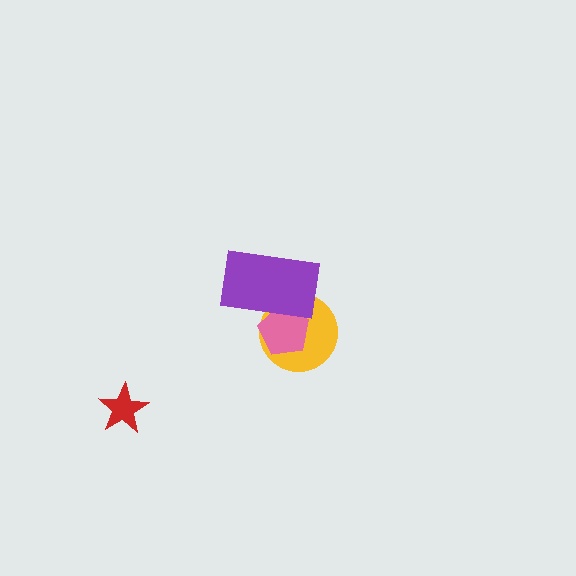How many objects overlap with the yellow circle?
2 objects overlap with the yellow circle.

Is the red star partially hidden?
No, no other shape covers it.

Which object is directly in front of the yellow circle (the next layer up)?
The pink pentagon is directly in front of the yellow circle.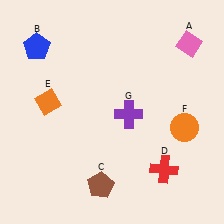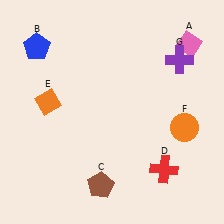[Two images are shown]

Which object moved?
The purple cross (G) moved up.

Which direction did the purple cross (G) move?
The purple cross (G) moved up.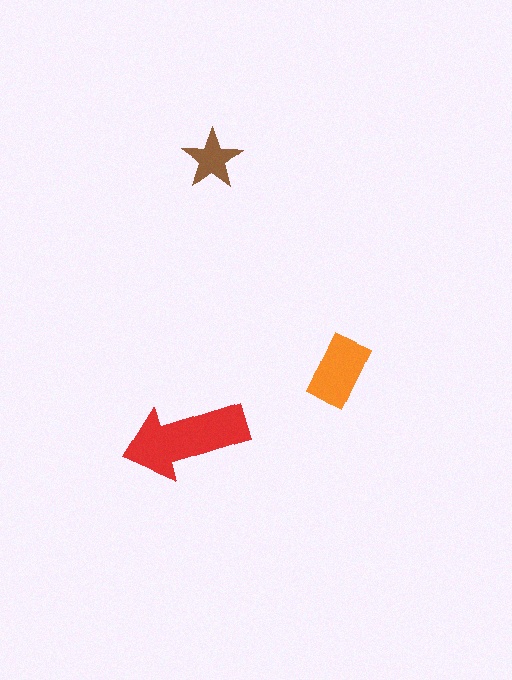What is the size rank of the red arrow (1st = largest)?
1st.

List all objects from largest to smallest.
The red arrow, the orange rectangle, the brown star.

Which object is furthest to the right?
The orange rectangle is rightmost.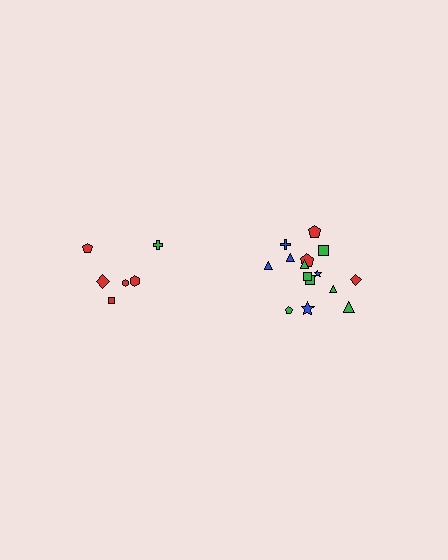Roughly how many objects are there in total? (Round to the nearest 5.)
Roughly 20 objects in total.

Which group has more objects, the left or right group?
The right group.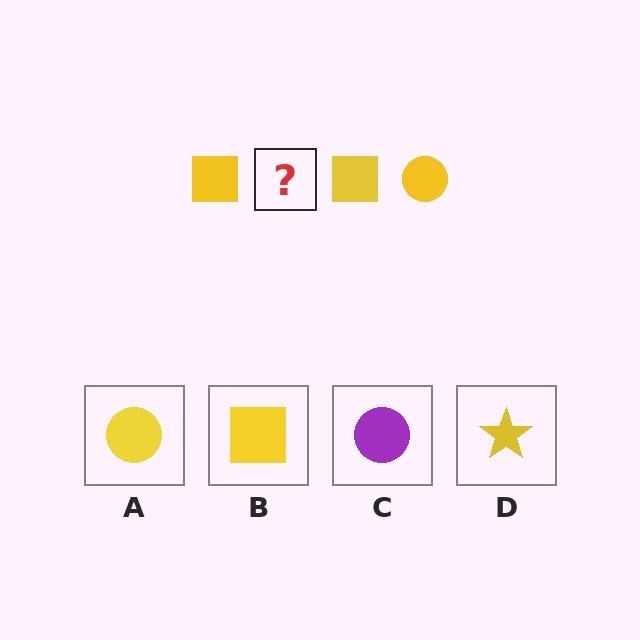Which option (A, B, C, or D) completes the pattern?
A.